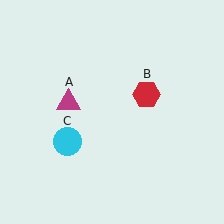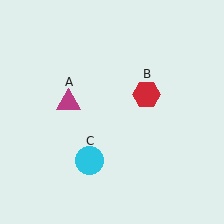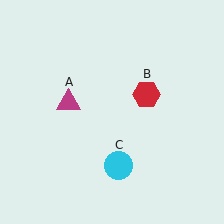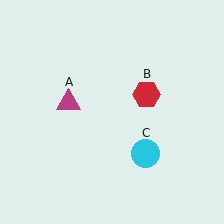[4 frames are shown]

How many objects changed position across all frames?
1 object changed position: cyan circle (object C).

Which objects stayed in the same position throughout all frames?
Magenta triangle (object A) and red hexagon (object B) remained stationary.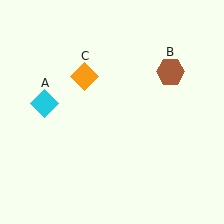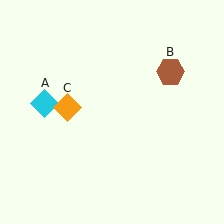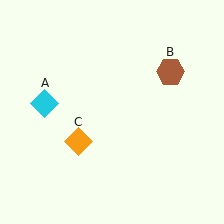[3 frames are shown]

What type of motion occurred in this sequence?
The orange diamond (object C) rotated counterclockwise around the center of the scene.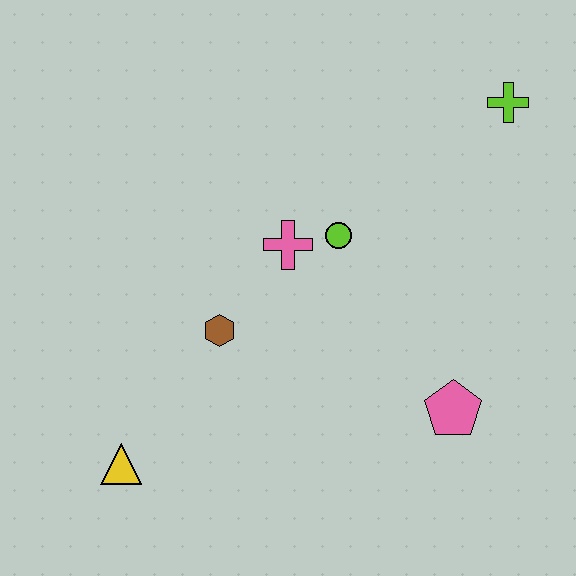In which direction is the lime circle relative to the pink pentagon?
The lime circle is above the pink pentagon.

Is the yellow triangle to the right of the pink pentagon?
No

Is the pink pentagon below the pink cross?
Yes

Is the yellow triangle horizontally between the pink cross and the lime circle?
No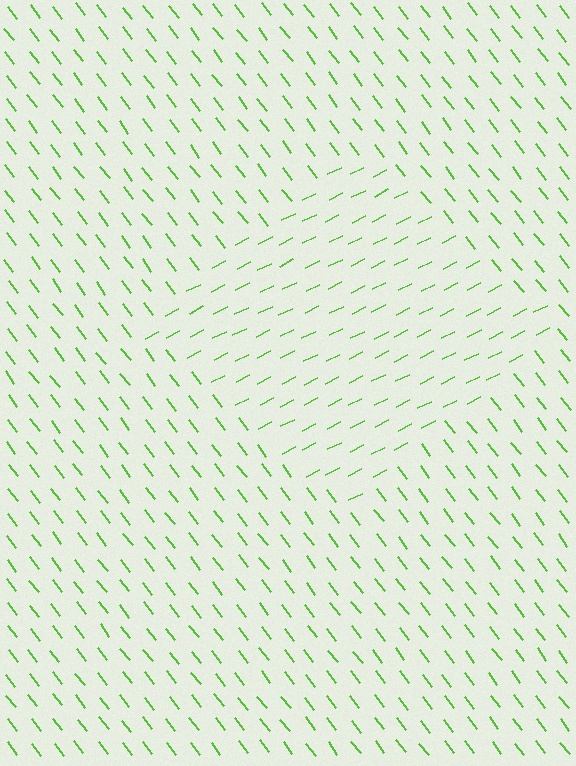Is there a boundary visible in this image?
Yes, there is a texture boundary formed by a change in line orientation.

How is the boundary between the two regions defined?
The boundary is defined purely by a change in line orientation (approximately 80 degrees difference). All lines are the same color and thickness.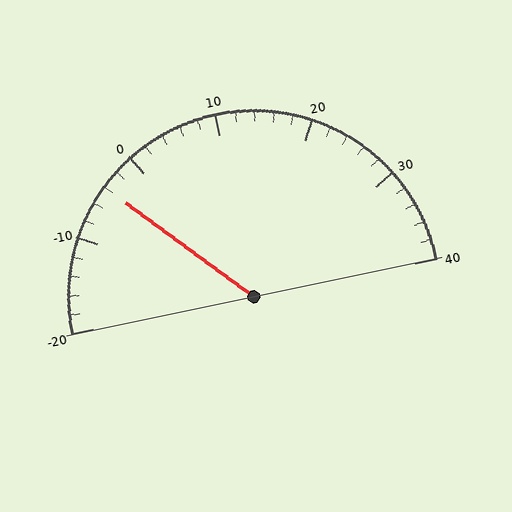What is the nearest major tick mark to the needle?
The nearest major tick mark is 0.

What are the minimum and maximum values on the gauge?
The gauge ranges from -20 to 40.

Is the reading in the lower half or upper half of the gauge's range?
The reading is in the lower half of the range (-20 to 40).